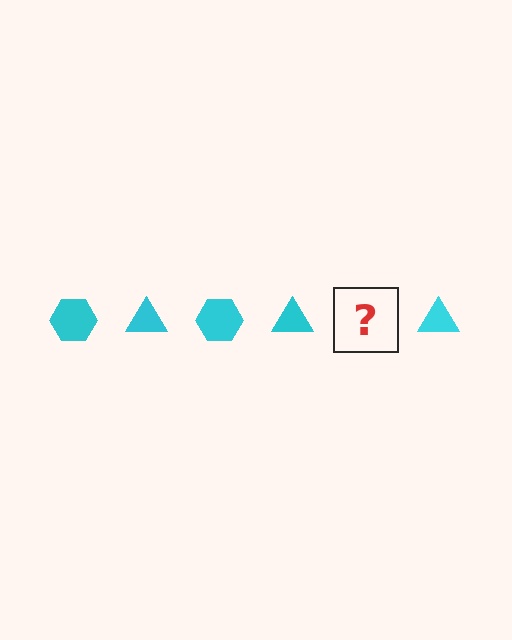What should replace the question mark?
The question mark should be replaced with a cyan hexagon.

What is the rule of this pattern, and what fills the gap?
The rule is that the pattern cycles through hexagon, triangle shapes in cyan. The gap should be filled with a cyan hexagon.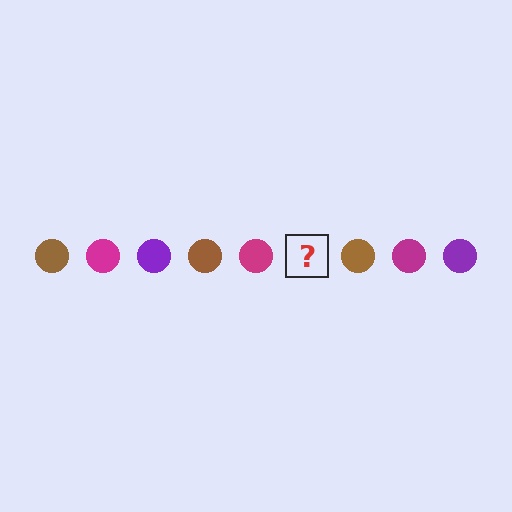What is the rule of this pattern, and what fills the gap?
The rule is that the pattern cycles through brown, magenta, purple circles. The gap should be filled with a purple circle.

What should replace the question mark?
The question mark should be replaced with a purple circle.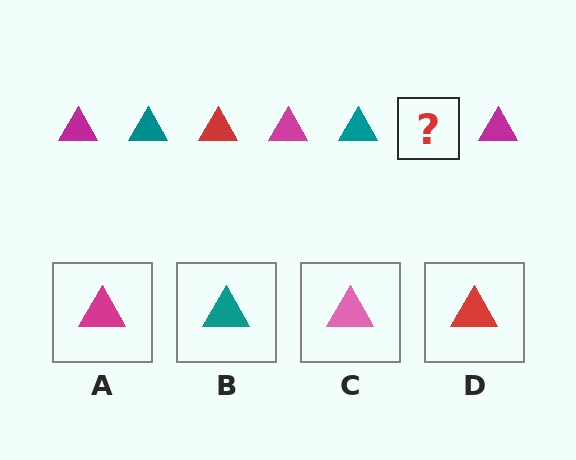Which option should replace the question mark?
Option D.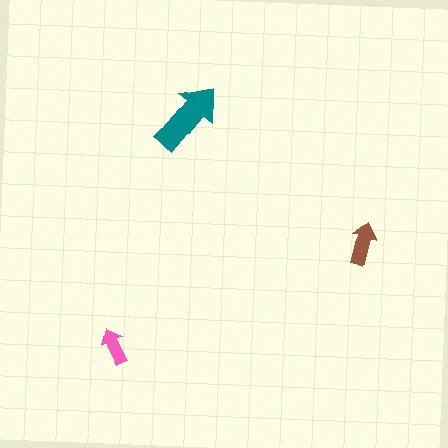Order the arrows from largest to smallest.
the teal one, the brown one, the pink one.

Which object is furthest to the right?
The brown arrow is rightmost.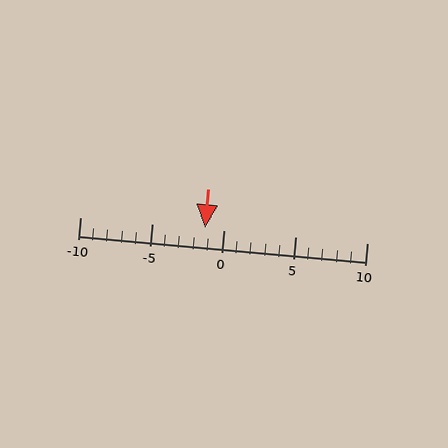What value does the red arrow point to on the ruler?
The red arrow points to approximately -1.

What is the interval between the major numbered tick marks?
The major tick marks are spaced 5 units apart.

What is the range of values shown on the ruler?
The ruler shows values from -10 to 10.